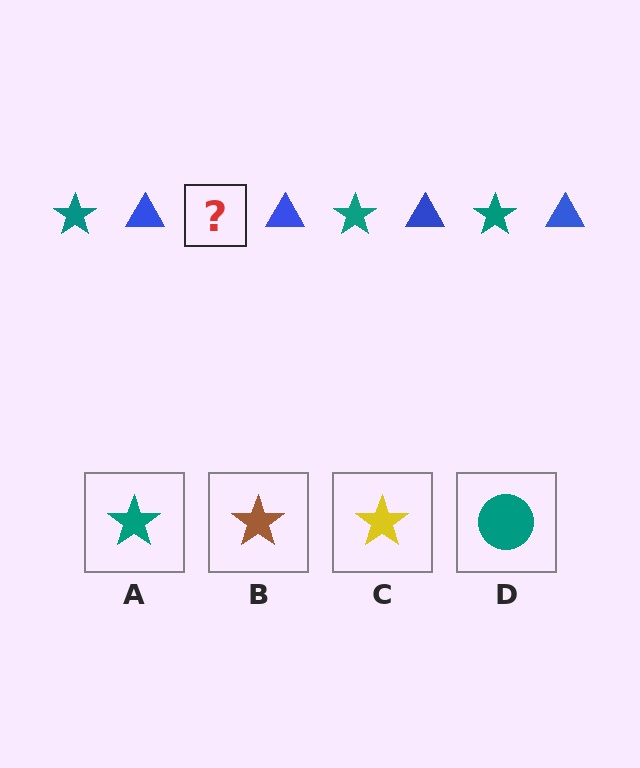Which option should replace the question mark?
Option A.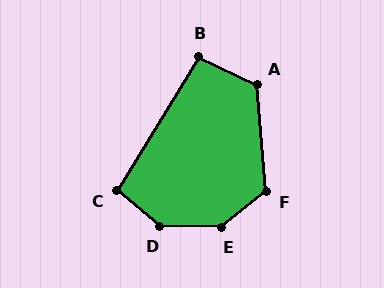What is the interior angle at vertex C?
Approximately 98 degrees (obtuse).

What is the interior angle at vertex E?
Approximately 141 degrees (obtuse).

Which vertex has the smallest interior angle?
B, at approximately 95 degrees.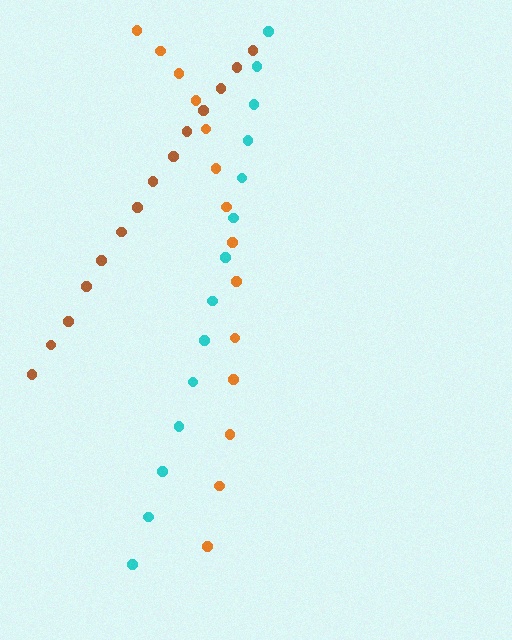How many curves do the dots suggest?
There are 3 distinct paths.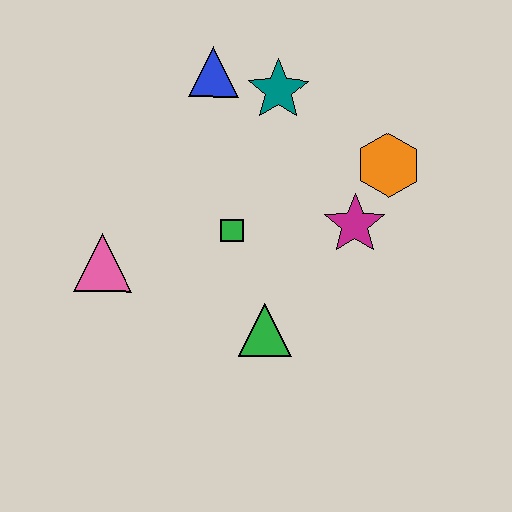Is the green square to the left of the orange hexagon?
Yes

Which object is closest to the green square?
The green triangle is closest to the green square.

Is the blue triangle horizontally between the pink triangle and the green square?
Yes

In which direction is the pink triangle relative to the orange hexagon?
The pink triangle is to the left of the orange hexagon.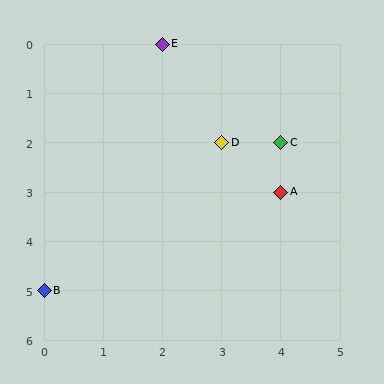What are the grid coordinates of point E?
Point E is at grid coordinates (2, 0).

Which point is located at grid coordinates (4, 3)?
Point A is at (4, 3).